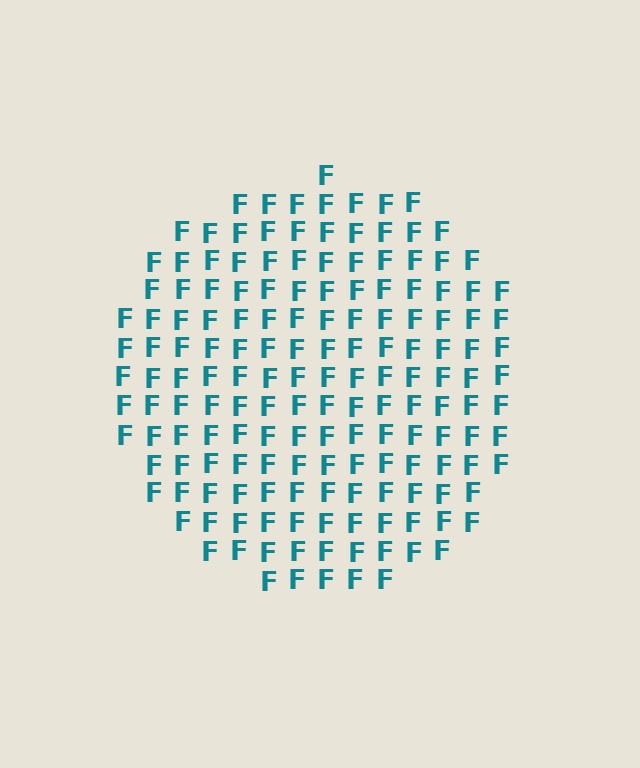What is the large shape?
The large shape is a circle.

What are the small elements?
The small elements are letter F's.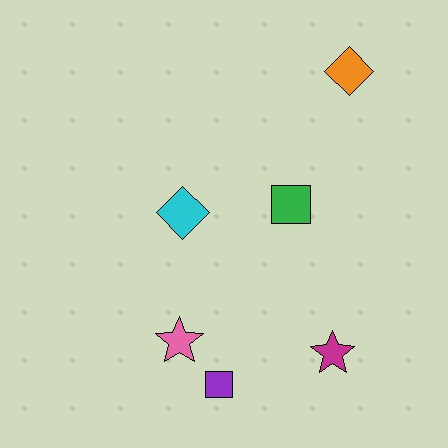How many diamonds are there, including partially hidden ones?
There are 2 diamonds.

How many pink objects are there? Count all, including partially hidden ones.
There is 1 pink object.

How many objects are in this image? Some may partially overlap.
There are 6 objects.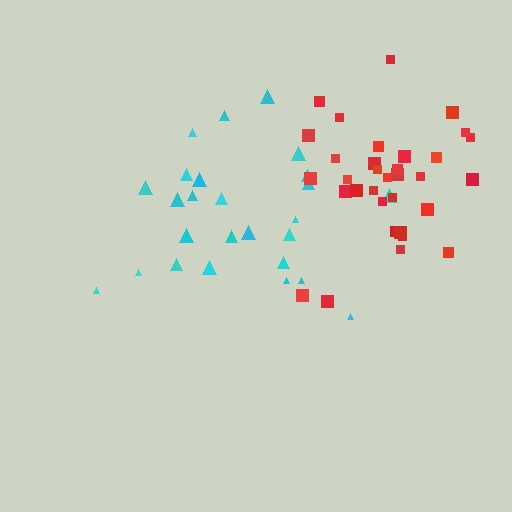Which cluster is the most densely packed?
Red.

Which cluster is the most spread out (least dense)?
Cyan.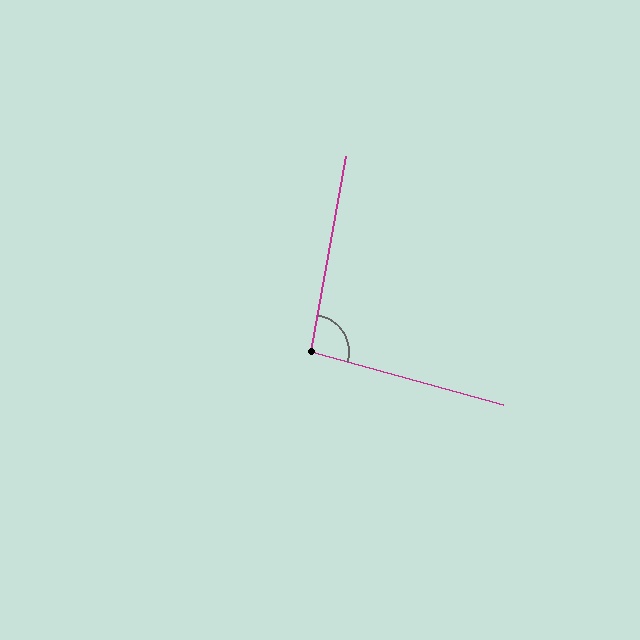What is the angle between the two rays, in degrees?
Approximately 96 degrees.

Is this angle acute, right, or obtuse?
It is obtuse.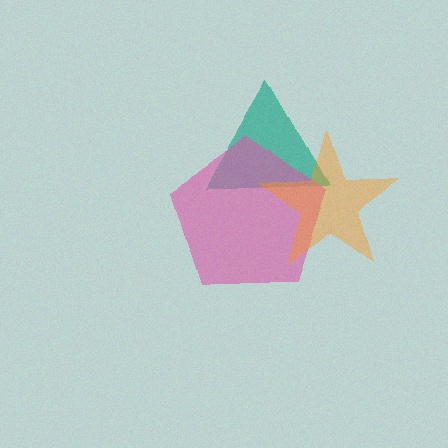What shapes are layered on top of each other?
The layered shapes are: a teal triangle, a pink pentagon, an orange star.